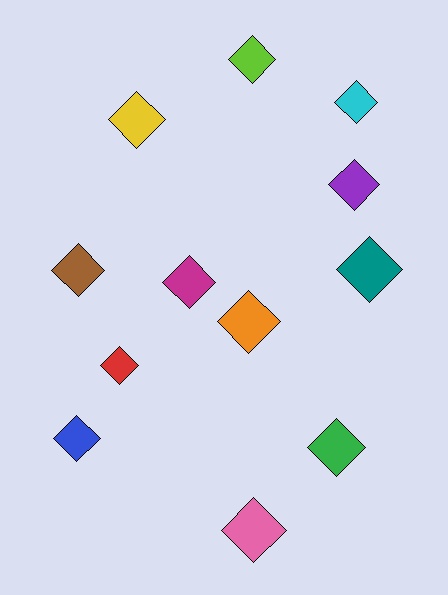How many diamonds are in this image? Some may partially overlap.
There are 12 diamonds.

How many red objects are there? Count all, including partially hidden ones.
There is 1 red object.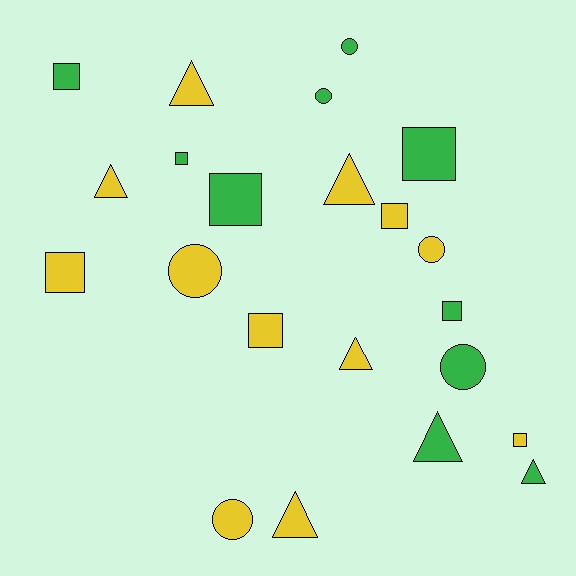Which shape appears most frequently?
Square, with 9 objects.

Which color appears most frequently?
Yellow, with 12 objects.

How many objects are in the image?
There are 22 objects.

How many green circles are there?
There are 3 green circles.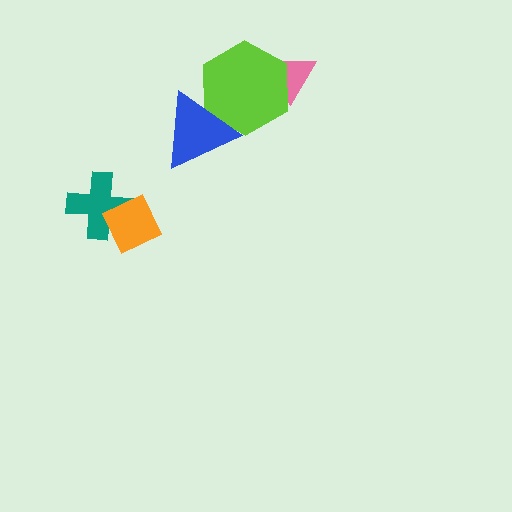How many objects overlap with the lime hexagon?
2 objects overlap with the lime hexagon.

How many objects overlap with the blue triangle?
1 object overlaps with the blue triangle.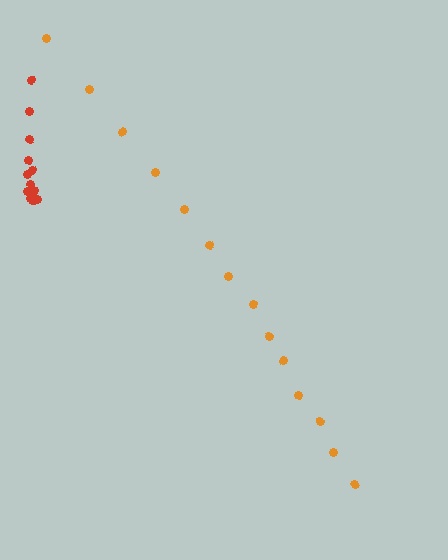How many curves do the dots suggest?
There are 2 distinct paths.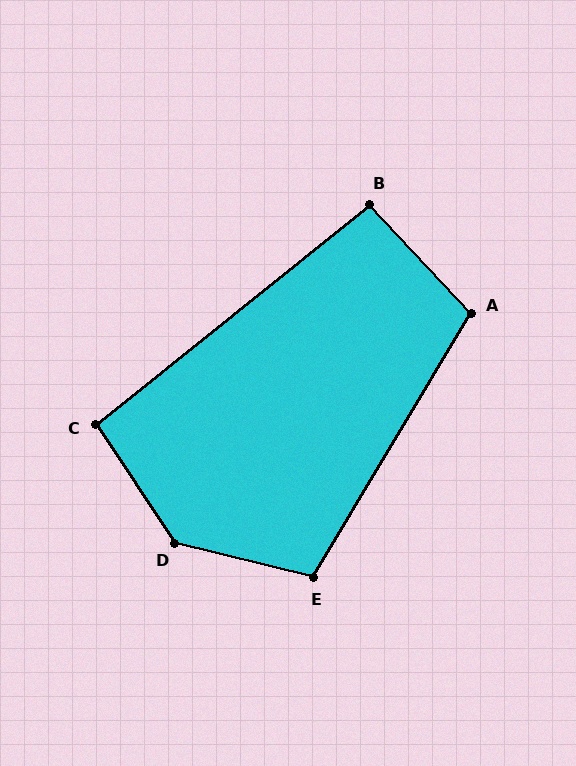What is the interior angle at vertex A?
Approximately 106 degrees (obtuse).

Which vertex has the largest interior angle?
D, at approximately 137 degrees.